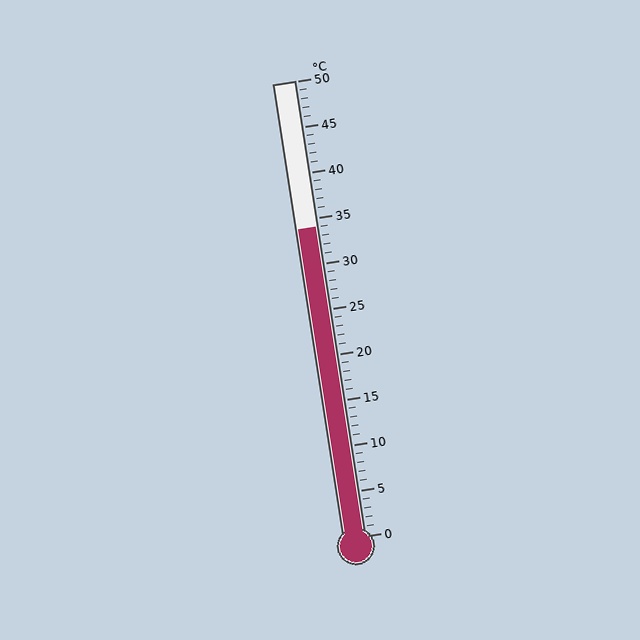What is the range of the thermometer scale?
The thermometer scale ranges from 0°C to 50°C.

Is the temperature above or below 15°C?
The temperature is above 15°C.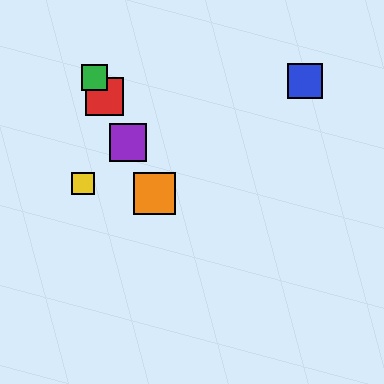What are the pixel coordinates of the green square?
The green square is at (95, 77).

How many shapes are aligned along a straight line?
4 shapes (the red square, the green square, the purple square, the orange square) are aligned along a straight line.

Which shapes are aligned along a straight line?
The red square, the green square, the purple square, the orange square are aligned along a straight line.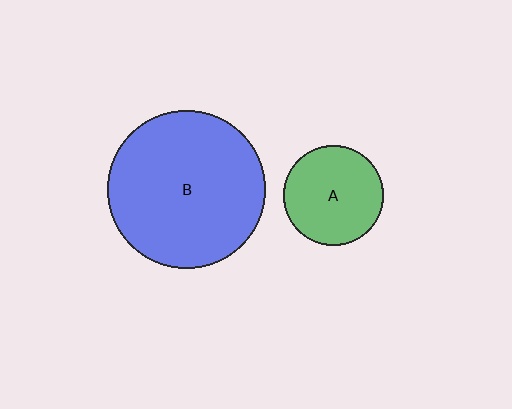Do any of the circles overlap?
No, none of the circles overlap.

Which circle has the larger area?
Circle B (blue).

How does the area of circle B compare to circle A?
Approximately 2.5 times.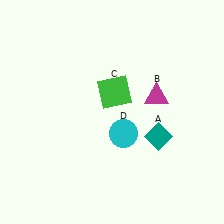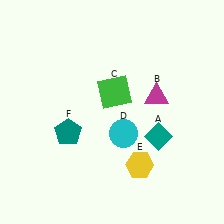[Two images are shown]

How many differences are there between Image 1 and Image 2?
There are 2 differences between the two images.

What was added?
A yellow hexagon (E), a teal pentagon (F) were added in Image 2.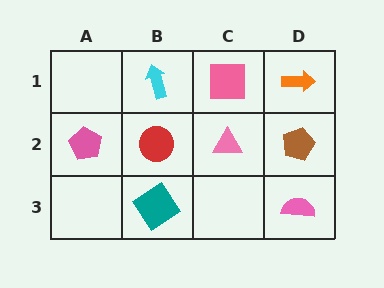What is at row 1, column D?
An orange arrow.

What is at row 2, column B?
A red circle.